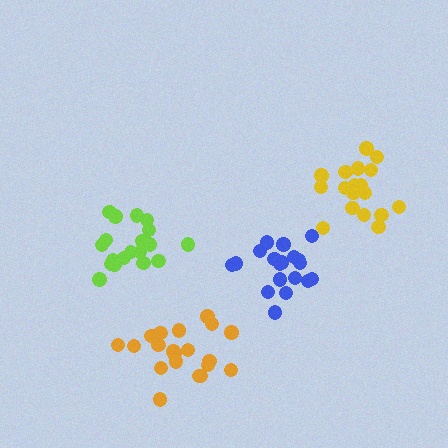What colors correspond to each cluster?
The clusters are colored: blue, orange, lime, yellow.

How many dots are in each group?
Group 1: 19 dots, Group 2: 20 dots, Group 3: 19 dots, Group 4: 18 dots (76 total).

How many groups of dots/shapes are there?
There are 4 groups.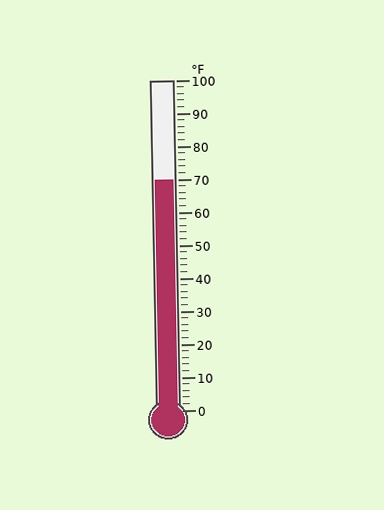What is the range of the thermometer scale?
The thermometer scale ranges from 0°F to 100°F.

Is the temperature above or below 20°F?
The temperature is above 20°F.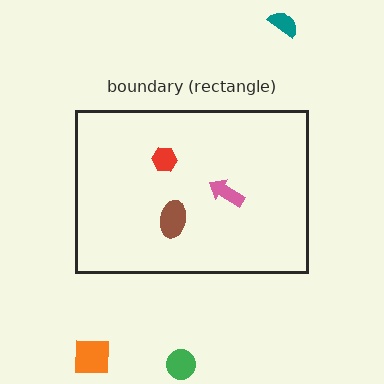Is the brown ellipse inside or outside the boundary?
Inside.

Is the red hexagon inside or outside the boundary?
Inside.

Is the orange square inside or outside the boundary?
Outside.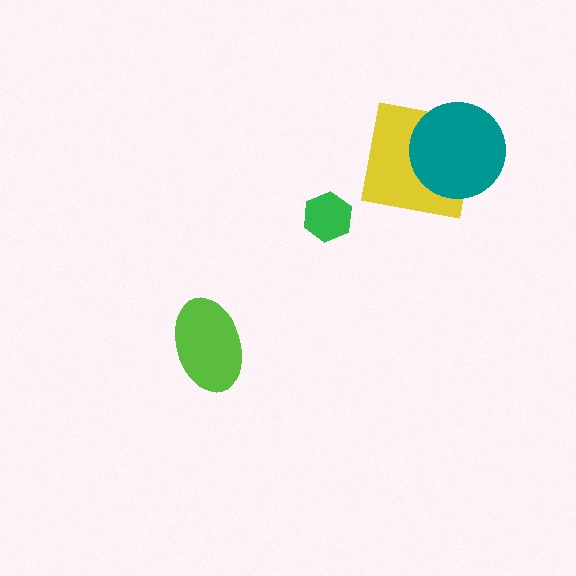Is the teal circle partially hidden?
No, no other shape covers it.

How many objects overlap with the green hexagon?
0 objects overlap with the green hexagon.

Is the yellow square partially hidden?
Yes, it is partially covered by another shape.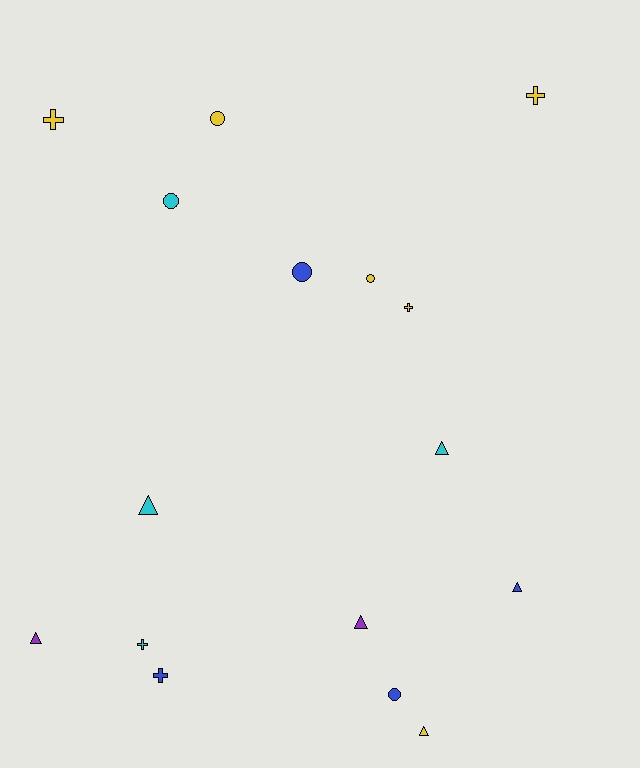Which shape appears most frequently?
Triangle, with 6 objects.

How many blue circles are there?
There are 2 blue circles.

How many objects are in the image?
There are 16 objects.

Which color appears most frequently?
Yellow, with 6 objects.